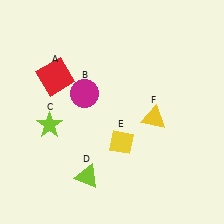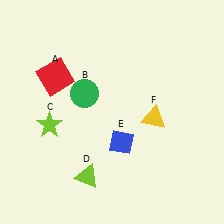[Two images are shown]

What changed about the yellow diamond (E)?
In Image 1, E is yellow. In Image 2, it changed to blue.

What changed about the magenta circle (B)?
In Image 1, B is magenta. In Image 2, it changed to green.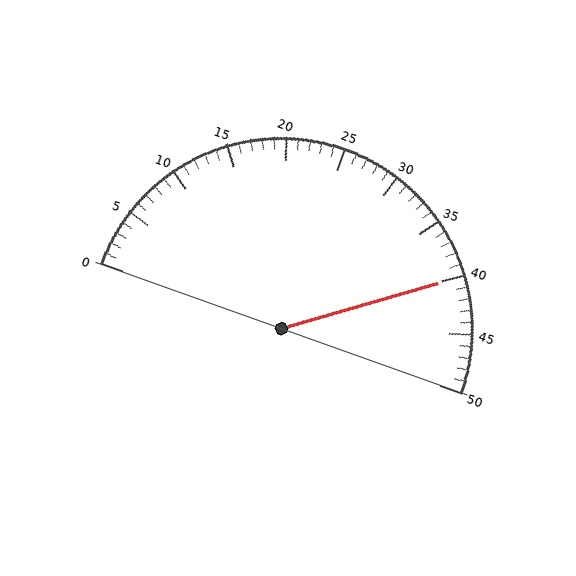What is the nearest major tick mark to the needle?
The nearest major tick mark is 40.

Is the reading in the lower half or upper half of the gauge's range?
The reading is in the upper half of the range (0 to 50).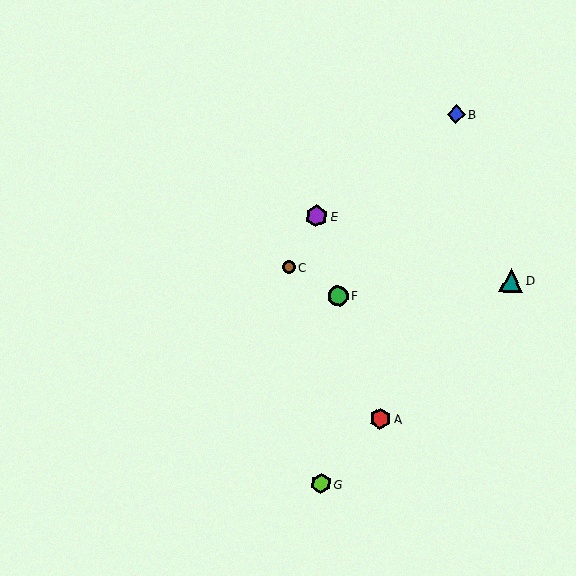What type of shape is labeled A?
Shape A is a red hexagon.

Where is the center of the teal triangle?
The center of the teal triangle is at (511, 280).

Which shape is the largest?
The teal triangle (labeled D) is the largest.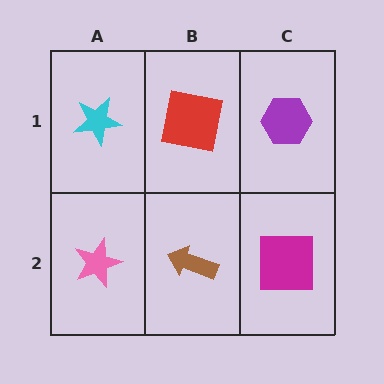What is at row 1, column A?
A cyan star.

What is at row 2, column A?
A pink star.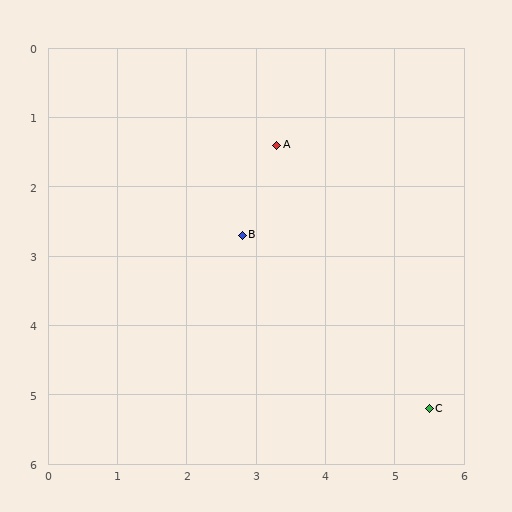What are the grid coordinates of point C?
Point C is at approximately (5.5, 5.2).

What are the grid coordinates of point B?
Point B is at approximately (2.8, 2.7).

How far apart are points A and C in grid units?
Points A and C are about 4.4 grid units apart.